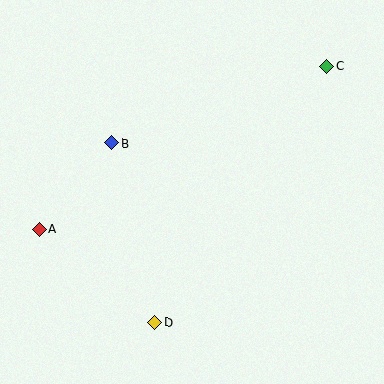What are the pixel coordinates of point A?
Point A is at (40, 229).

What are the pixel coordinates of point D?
Point D is at (155, 323).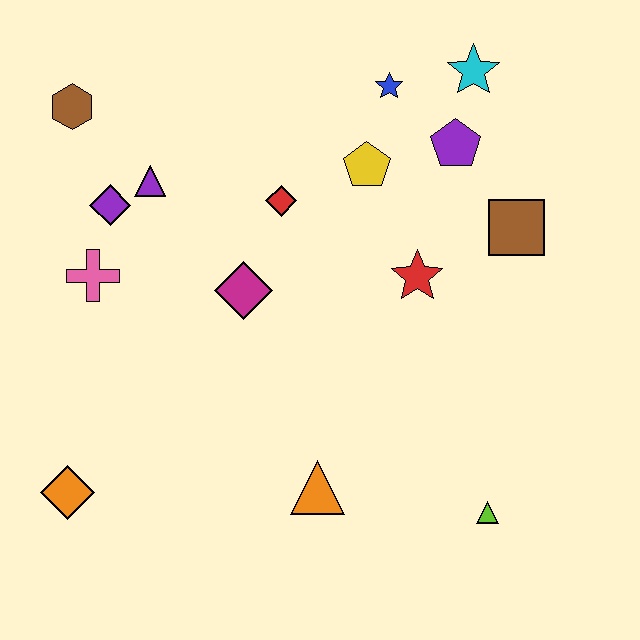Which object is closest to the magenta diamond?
The red diamond is closest to the magenta diamond.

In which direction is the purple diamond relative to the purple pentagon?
The purple diamond is to the left of the purple pentagon.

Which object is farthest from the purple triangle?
The lime triangle is farthest from the purple triangle.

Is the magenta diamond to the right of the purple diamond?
Yes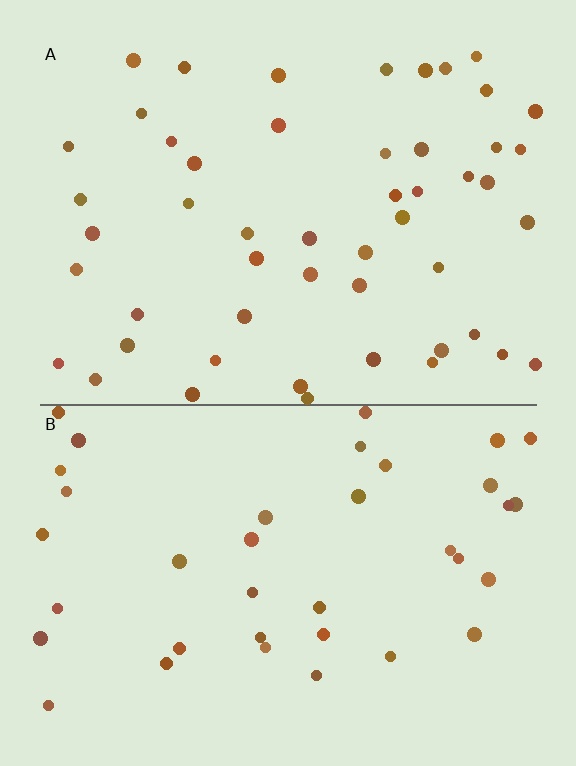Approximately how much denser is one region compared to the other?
Approximately 1.3× — region A over region B.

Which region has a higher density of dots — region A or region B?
A (the top).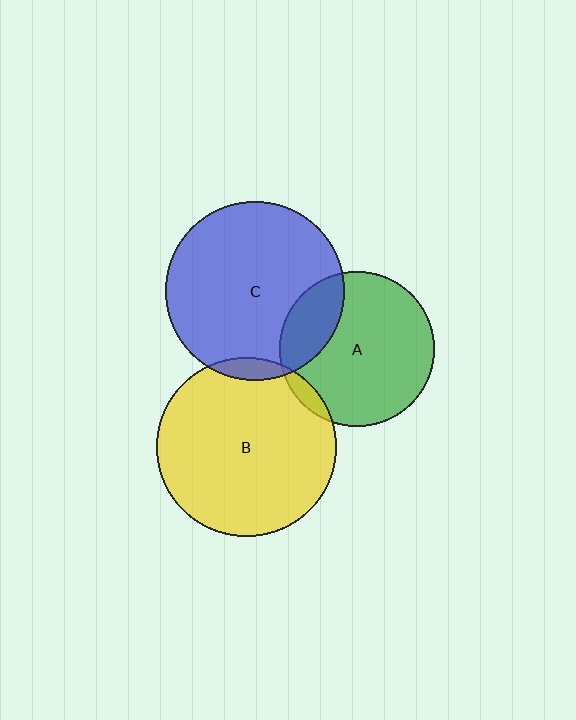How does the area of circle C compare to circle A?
Approximately 1.3 times.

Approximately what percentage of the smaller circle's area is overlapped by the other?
Approximately 5%.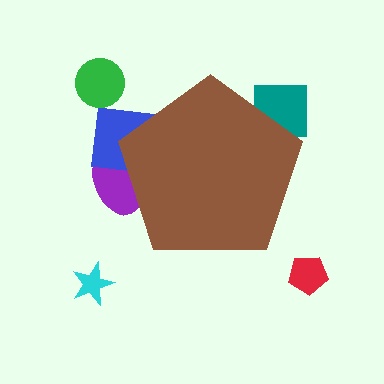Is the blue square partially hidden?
Yes, the blue square is partially hidden behind the brown pentagon.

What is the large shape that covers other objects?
A brown pentagon.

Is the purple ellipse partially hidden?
Yes, the purple ellipse is partially hidden behind the brown pentagon.